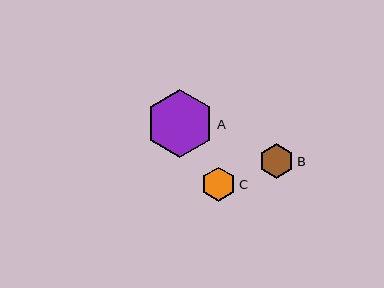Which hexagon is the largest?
Hexagon A is the largest with a size of approximately 68 pixels.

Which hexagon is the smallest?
Hexagon C is the smallest with a size of approximately 34 pixels.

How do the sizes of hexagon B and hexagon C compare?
Hexagon B and hexagon C are approximately the same size.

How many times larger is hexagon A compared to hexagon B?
Hexagon A is approximately 1.9 times the size of hexagon B.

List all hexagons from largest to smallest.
From largest to smallest: A, B, C.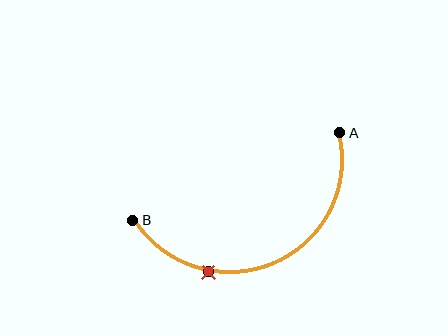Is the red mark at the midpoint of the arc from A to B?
No. The red mark lies on the arc but is closer to endpoint B. The arc midpoint would be at the point on the curve equidistant along the arc from both A and B.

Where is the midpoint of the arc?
The arc midpoint is the point on the curve farthest from the straight line joining A and B. It sits below that line.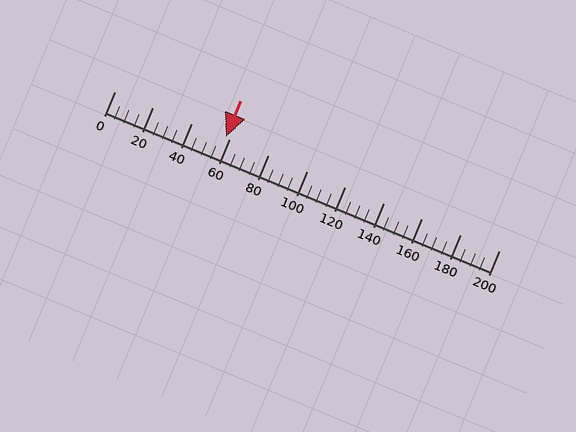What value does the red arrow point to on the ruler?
The red arrow points to approximately 58.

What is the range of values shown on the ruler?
The ruler shows values from 0 to 200.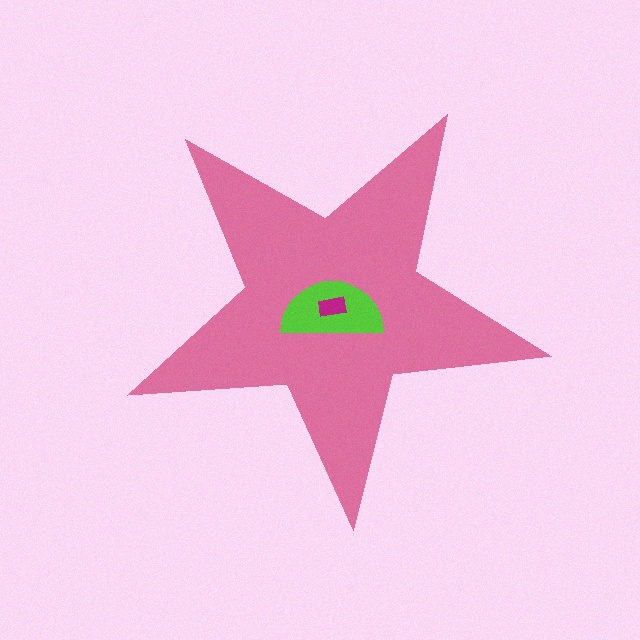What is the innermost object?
The magenta rectangle.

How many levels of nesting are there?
3.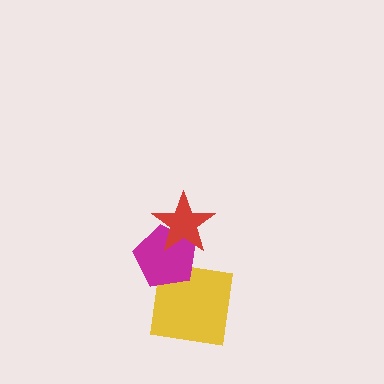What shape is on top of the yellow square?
The magenta pentagon is on top of the yellow square.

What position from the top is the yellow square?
The yellow square is 3rd from the top.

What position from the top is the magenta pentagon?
The magenta pentagon is 2nd from the top.